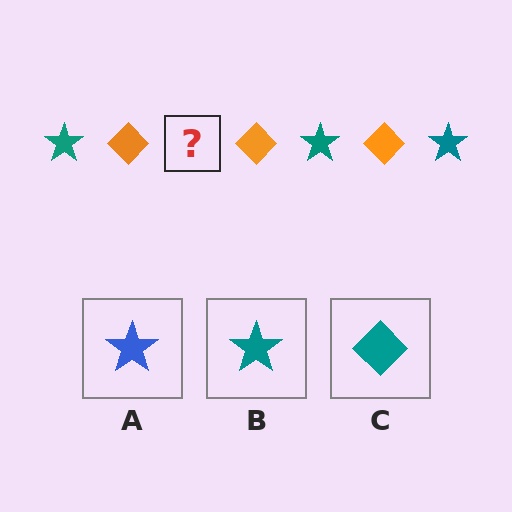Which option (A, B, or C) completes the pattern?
B.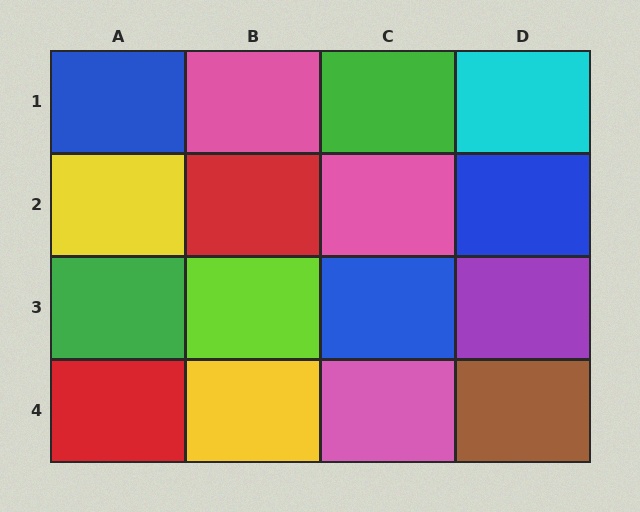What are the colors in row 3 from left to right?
Green, lime, blue, purple.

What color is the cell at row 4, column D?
Brown.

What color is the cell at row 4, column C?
Pink.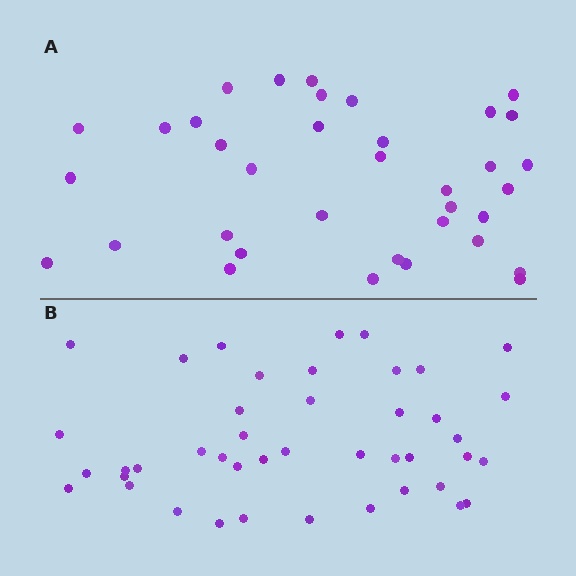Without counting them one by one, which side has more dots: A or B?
Region B (the bottom region) has more dots.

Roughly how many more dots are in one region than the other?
Region B has roughly 8 or so more dots than region A.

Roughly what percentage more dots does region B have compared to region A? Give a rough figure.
About 20% more.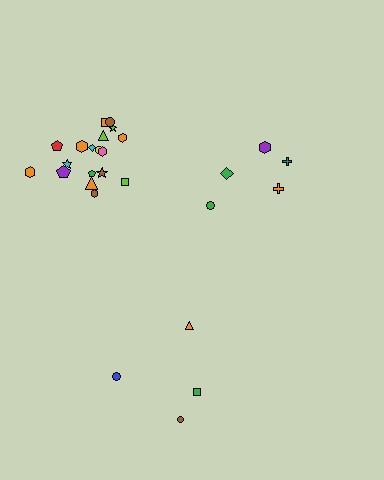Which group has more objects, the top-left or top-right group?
The top-left group.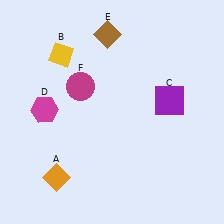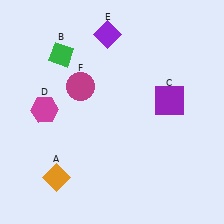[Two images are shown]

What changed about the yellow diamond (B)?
In Image 1, B is yellow. In Image 2, it changed to green.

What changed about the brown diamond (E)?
In Image 1, E is brown. In Image 2, it changed to purple.